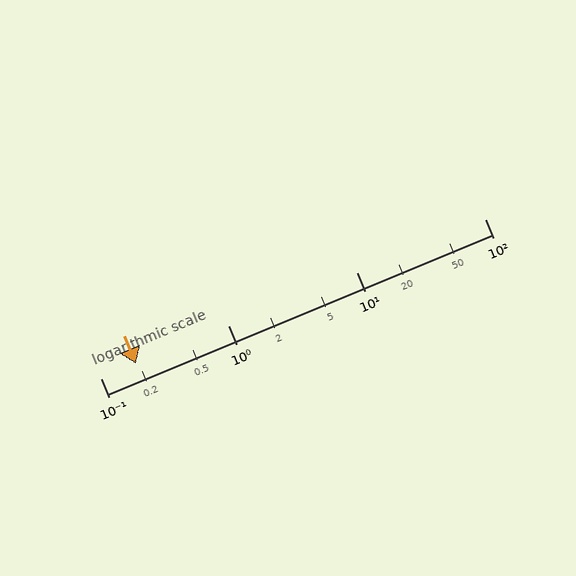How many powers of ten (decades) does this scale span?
The scale spans 3 decades, from 0.1 to 100.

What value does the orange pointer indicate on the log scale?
The pointer indicates approximately 0.19.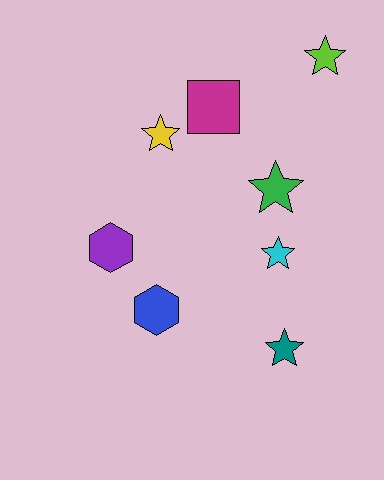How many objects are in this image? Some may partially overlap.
There are 8 objects.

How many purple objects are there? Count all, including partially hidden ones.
There is 1 purple object.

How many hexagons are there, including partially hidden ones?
There are 2 hexagons.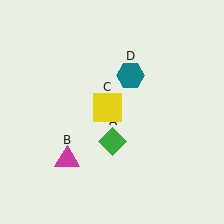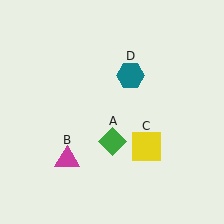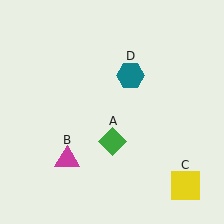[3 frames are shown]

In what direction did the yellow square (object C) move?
The yellow square (object C) moved down and to the right.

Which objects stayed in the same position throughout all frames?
Green diamond (object A) and magenta triangle (object B) and teal hexagon (object D) remained stationary.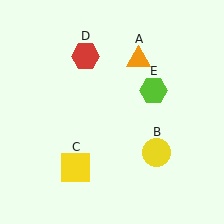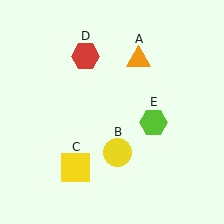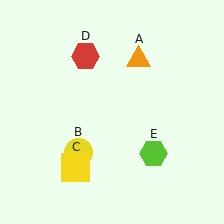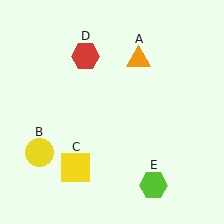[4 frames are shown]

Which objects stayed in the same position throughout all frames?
Orange triangle (object A) and yellow square (object C) and red hexagon (object D) remained stationary.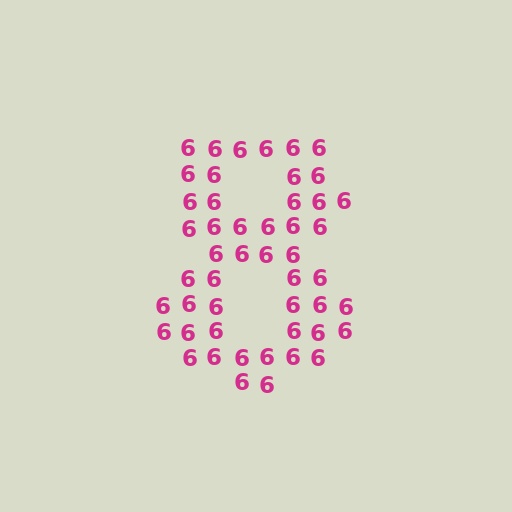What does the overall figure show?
The overall figure shows the digit 8.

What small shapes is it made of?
It is made of small digit 6's.